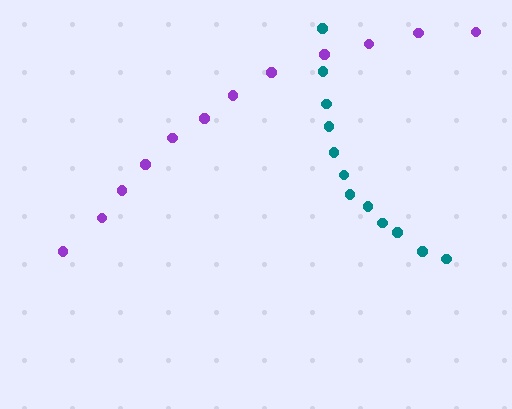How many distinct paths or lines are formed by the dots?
There are 2 distinct paths.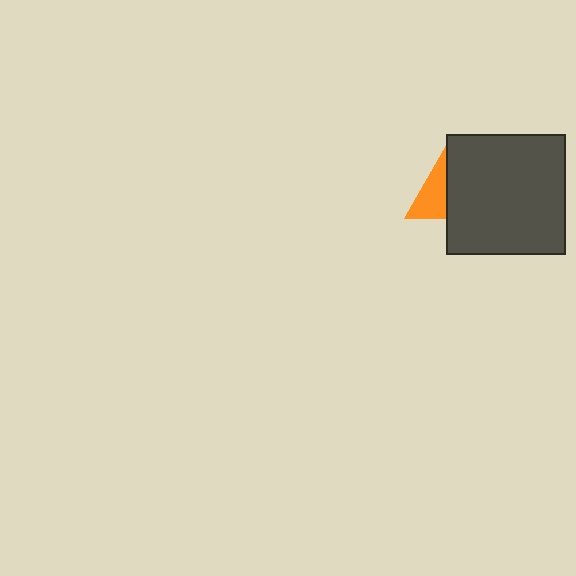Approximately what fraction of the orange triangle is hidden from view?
Roughly 62% of the orange triangle is hidden behind the dark gray square.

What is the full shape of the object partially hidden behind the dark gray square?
The partially hidden object is an orange triangle.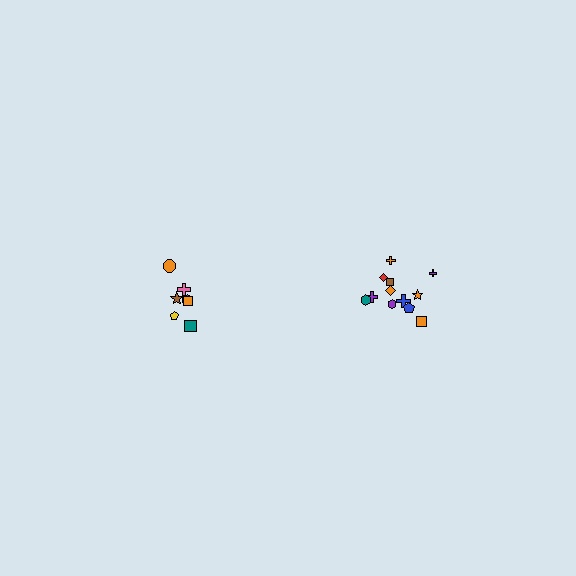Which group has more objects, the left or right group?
The right group.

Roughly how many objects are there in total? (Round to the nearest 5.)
Roughly 20 objects in total.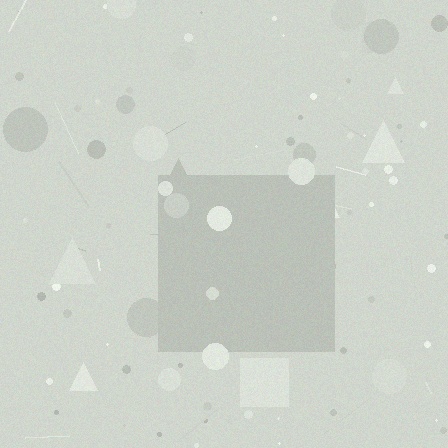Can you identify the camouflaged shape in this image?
The camouflaged shape is a square.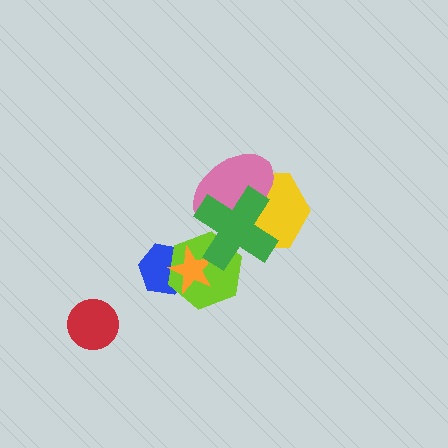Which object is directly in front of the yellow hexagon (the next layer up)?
The pink ellipse is directly in front of the yellow hexagon.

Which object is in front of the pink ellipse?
The green cross is in front of the pink ellipse.